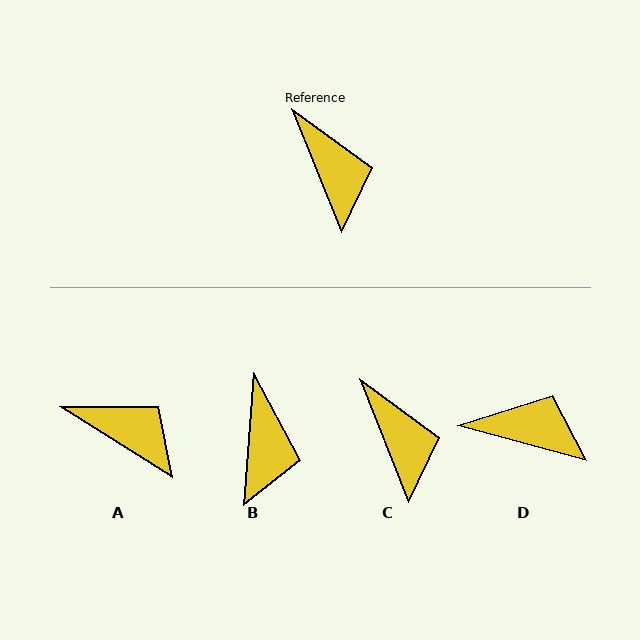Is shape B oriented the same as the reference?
No, it is off by about 26 degrees.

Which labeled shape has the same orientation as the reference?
C.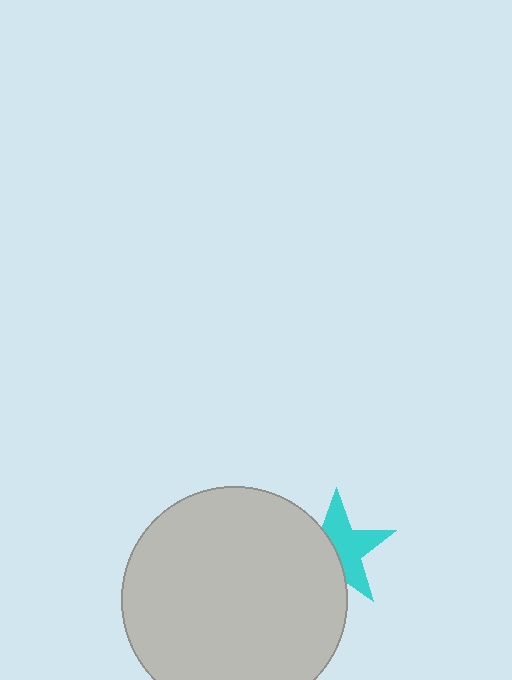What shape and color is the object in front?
The object in front is a light gray circle.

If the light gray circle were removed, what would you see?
You would see the complete cyan star.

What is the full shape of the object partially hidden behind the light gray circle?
The partially hidden object is a cyan star.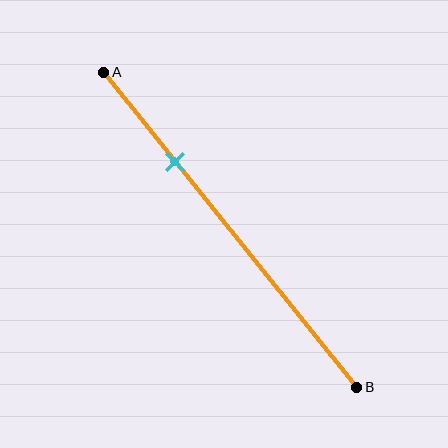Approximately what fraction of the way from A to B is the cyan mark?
The cyan mark is approximately 30% of the way from A to B.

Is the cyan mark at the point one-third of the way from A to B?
No, the mark is at about 30% from A, not at the 33% one-third point.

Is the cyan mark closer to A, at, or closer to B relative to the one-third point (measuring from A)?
The cyan mark is closer to point A than the one-third point of segment AB.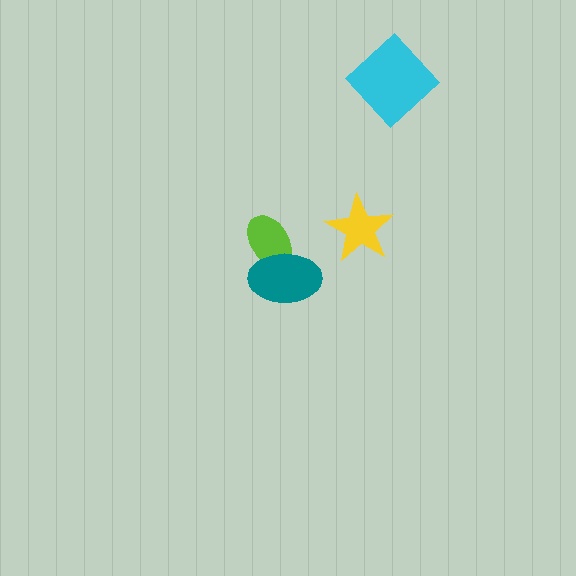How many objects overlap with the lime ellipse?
1 object overlaps with the lime ellipse.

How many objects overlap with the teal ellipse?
1 object overlaps with the teal ellipse.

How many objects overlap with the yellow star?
0 objects overlap with the yellow star.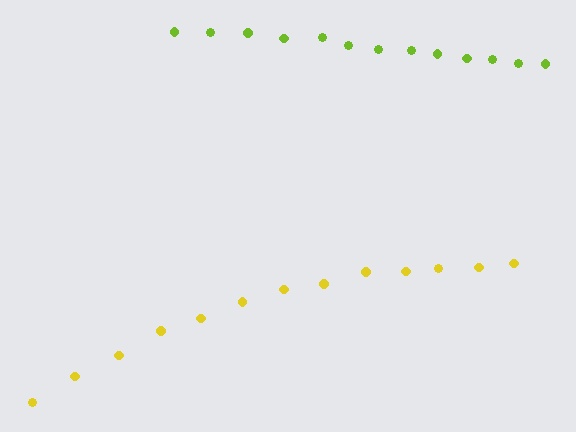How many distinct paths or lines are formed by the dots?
There are 2 distinct paths.